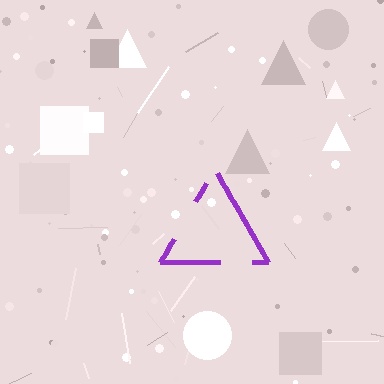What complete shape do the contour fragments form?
The contour fragments form a triangle.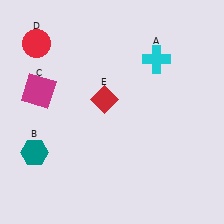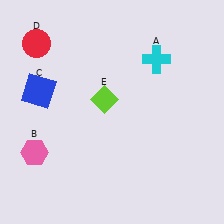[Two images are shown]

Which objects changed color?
B changed from teal to pink. C changed from magenta to blue. E changed from red to lime.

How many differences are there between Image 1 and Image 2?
There are 3 differences between the two images.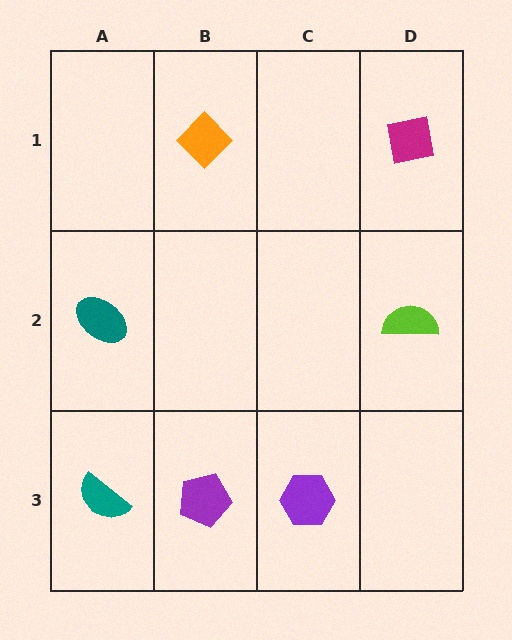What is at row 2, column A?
A teal ellipse.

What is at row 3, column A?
A teal semicircle.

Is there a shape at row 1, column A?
No, that cell is empty.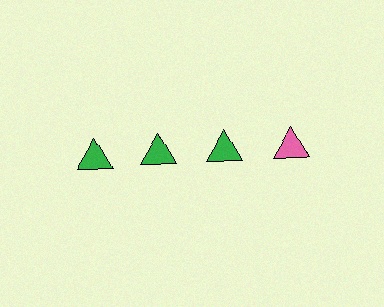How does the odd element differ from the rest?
It has a different color: pink instead of green.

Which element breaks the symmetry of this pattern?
The pink triangle in the top row, second from right column breaks the symmetry. All other shapes are green triangles.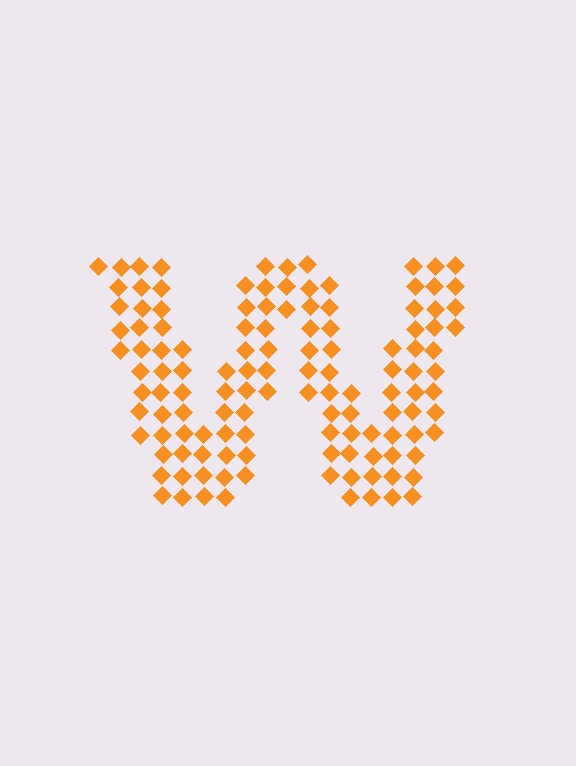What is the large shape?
The large shape is the letter W.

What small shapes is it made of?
It is made of small diamonds.